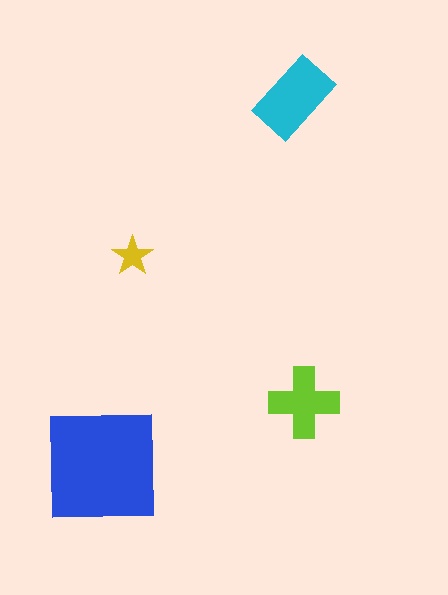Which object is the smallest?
The yellow star.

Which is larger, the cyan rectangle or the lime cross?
The cyan rectangle.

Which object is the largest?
The blue square.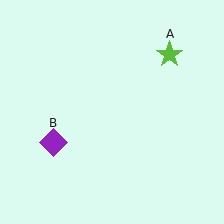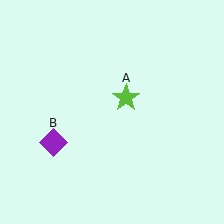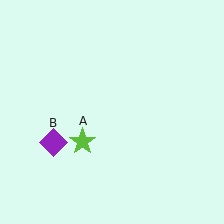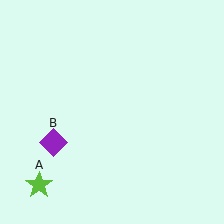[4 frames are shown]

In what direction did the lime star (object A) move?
The lime star (object A) moved down and to the left.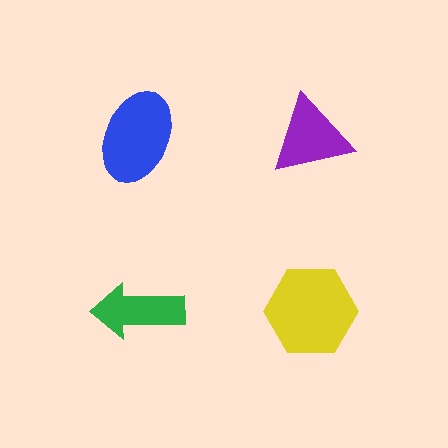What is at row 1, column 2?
A purple triangle.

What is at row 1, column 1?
A blue ellipse.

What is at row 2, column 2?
A yellow hexagon.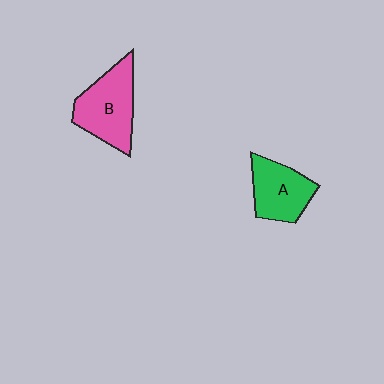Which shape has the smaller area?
Shape A (green).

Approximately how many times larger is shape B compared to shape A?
Approximately 1.2 times.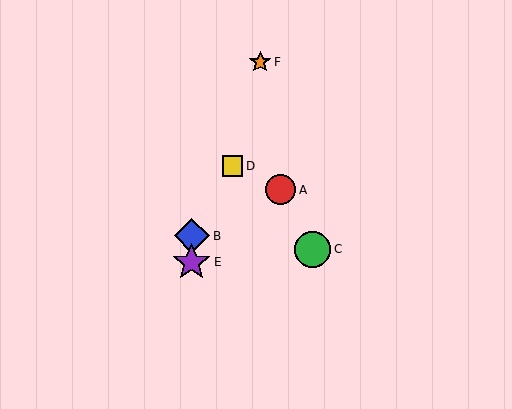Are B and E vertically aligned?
Yes, both are at x≈192.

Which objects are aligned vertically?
Objects B, E are aligned vertically.